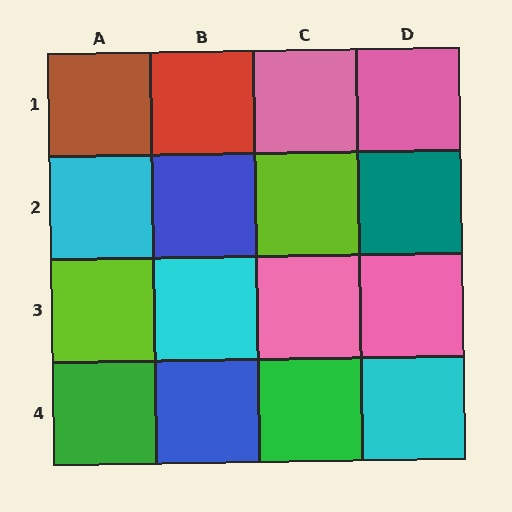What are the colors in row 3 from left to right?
Lime, cyan, pink, pink.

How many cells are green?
2 cells are green.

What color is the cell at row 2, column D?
Teal.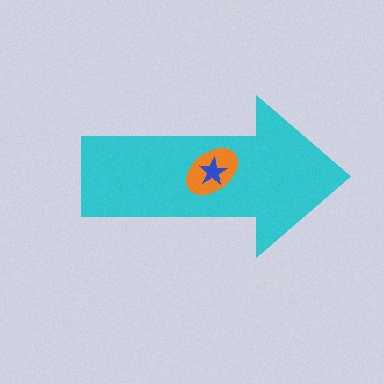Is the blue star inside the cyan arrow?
Yes.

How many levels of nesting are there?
3.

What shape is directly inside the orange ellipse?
The blue star.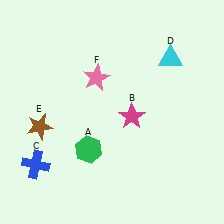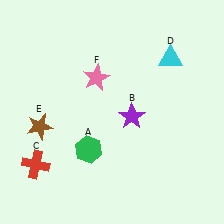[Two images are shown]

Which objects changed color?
B changed from magenta to purple. C changed from blue to red.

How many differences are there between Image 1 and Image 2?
There are 2 differences between the two images.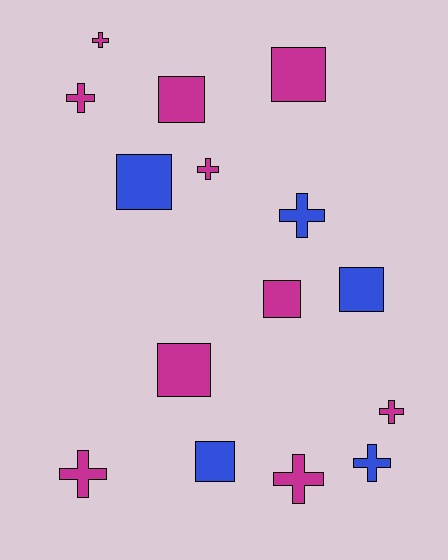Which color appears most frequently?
Magenta, with 10 objects.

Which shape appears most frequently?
Cross, with 8 objects.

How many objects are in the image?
There are 15 objects.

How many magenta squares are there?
There are 4 magenta squares.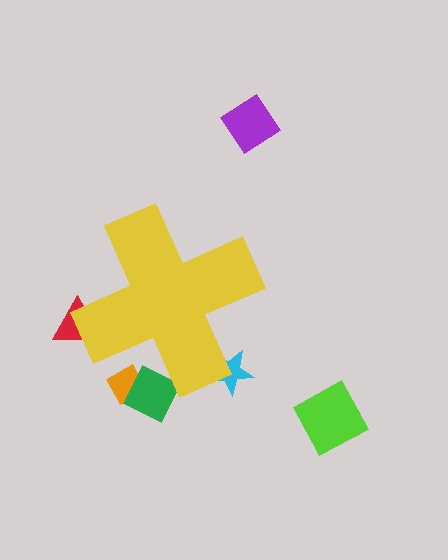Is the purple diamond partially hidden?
No, the purple diamond is fully visible.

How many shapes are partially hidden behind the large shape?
4 shapes are partially hidden.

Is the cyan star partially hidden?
Yes, the cyan star is partially hidden behind the yellow cross.